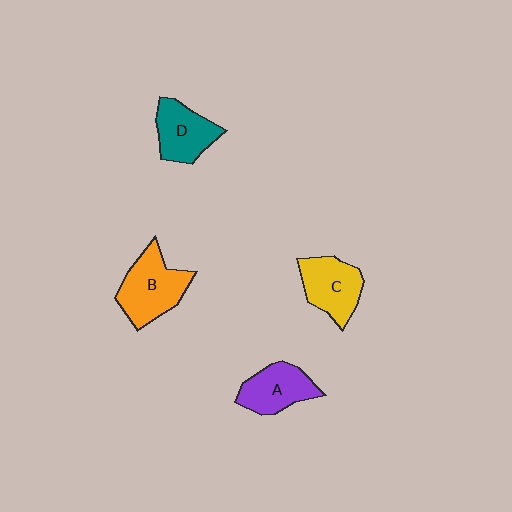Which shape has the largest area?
Shape B (orange).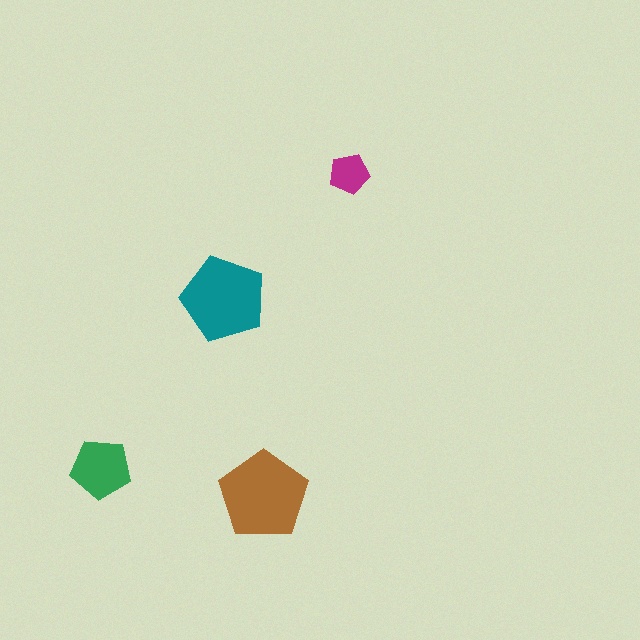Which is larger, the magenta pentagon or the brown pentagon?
The brown one.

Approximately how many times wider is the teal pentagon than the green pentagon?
About 1.5 times wider.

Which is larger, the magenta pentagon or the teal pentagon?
The teal one.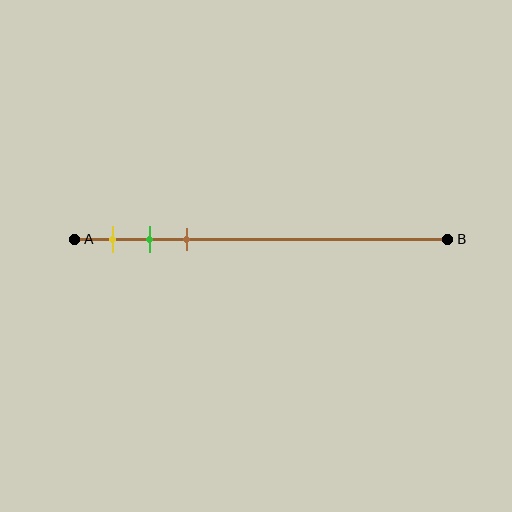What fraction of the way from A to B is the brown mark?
The brown mark is approximately 30% (0.3) of the way from A to B.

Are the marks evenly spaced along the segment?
Yes, the marks are approximately evenly spaced.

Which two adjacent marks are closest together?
The green and brown marks are the closest adjacent pair.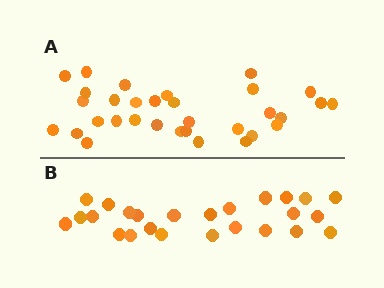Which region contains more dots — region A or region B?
Region A (the top region) has more dots.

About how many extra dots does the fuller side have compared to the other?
Region A has roughly 8 or so more dots than region B.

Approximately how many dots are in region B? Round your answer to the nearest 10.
About 20 dots. (The exact count is 25, which rounds to 20.)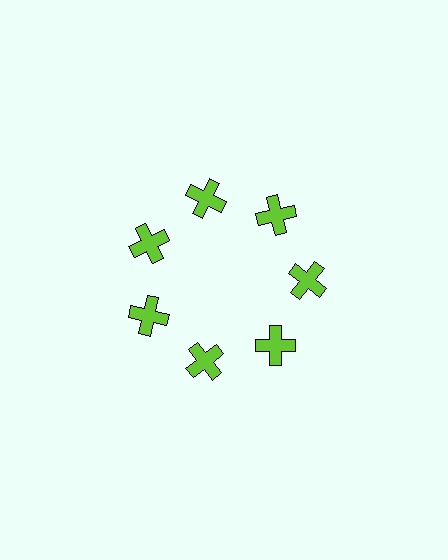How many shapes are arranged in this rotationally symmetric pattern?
There are 7 shapes, arranged in 7 groups of 1.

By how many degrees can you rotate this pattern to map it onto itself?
The pattern maps onto itself every 51 degrees of rotation.